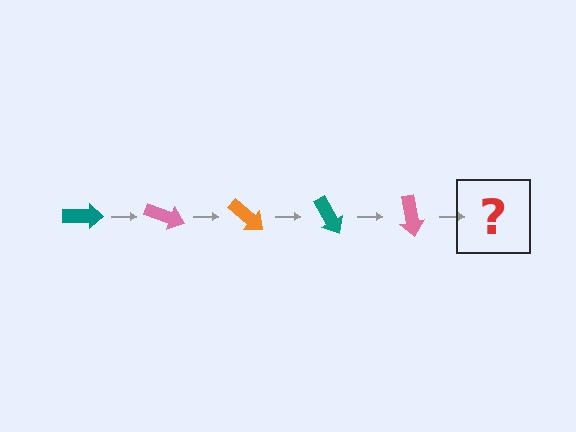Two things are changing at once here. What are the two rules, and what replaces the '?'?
The two rules are that it rotates 20 degrees each step and the color cycles through teal, pink, and orange. The '?' should be an orange arrow, rotated 100 degrees from the start.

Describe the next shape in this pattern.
It should be an orange arrow, rotated 100 degrees from the start.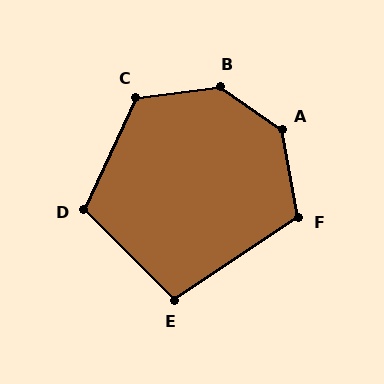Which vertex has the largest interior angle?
B, at approximately 137 degrees.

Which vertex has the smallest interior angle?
E, at approximately 101 degrees.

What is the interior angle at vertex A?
Approximately 136 degrees (obtuse).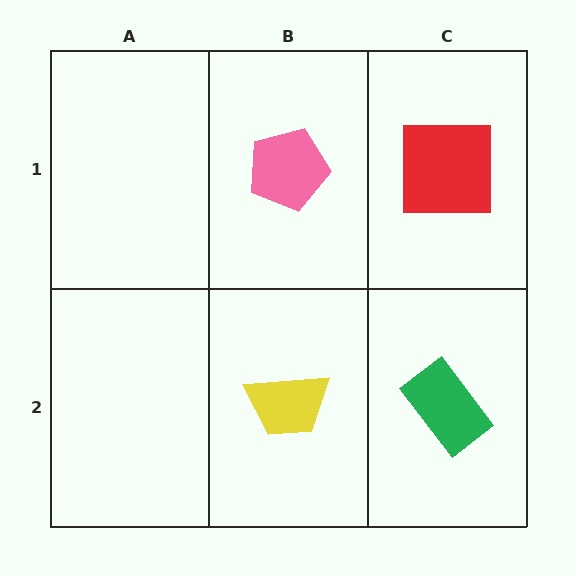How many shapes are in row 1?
2 shapes.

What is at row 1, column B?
A pink pentagon.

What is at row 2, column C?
A green rectangle.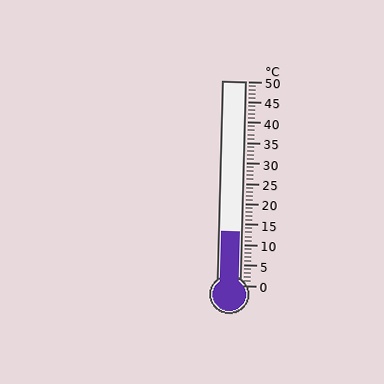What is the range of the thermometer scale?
The thermometer scale ranges from 0°C to 50°C.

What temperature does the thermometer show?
The thermometer shows approximately 13°C.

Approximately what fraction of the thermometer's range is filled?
The thermometer is filled to approximately 25% of its range.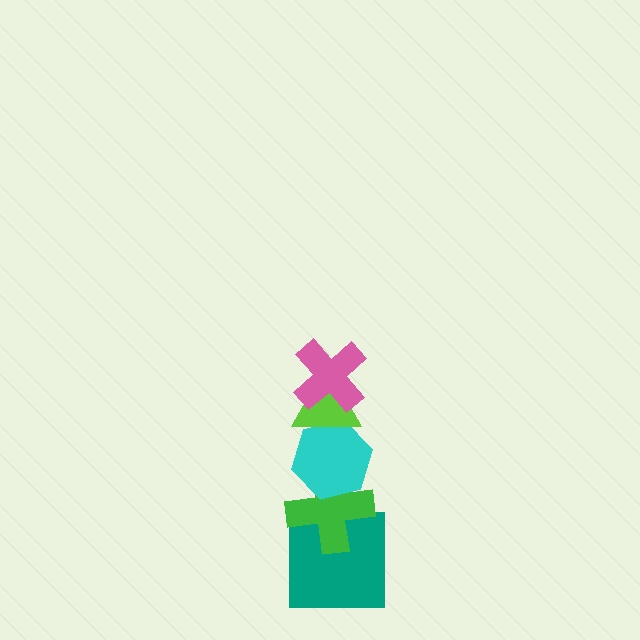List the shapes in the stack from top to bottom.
From top to bottom: the pink cross, the lime triangle, the cyan hexagon, the green cross, the teal square.